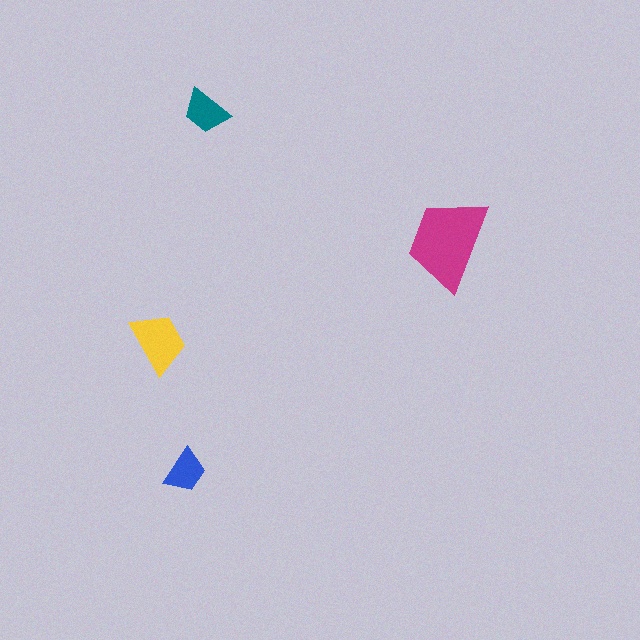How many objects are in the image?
There are 4 objects in the image.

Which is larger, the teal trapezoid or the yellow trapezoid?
The yellow one.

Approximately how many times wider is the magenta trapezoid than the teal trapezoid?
About 2 times wider.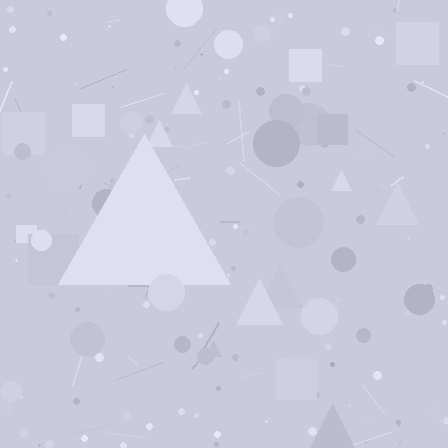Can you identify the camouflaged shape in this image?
The camouflaged shape is a triangle.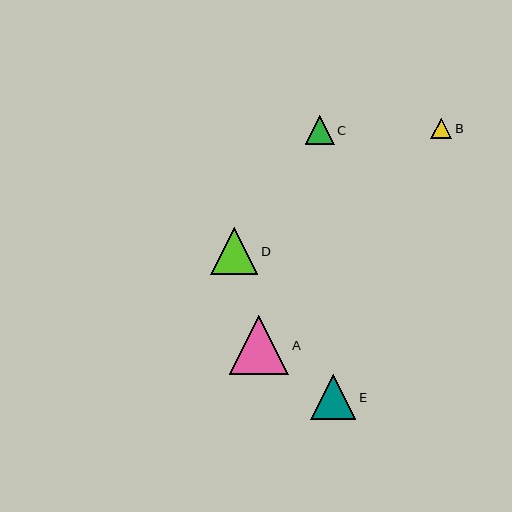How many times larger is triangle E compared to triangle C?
Triangle E is approximately 1.6 times the size of triangle C.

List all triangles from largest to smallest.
From largest to smallest: A, D, E, C, B.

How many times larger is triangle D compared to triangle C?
Triangle D is approximately 1.6 times the size of triangle C.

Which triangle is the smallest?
Triangle B is the smallest with a size of approximately 21 pixels.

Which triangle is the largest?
Triangle A is the largest with a size of approximately 60 pixels.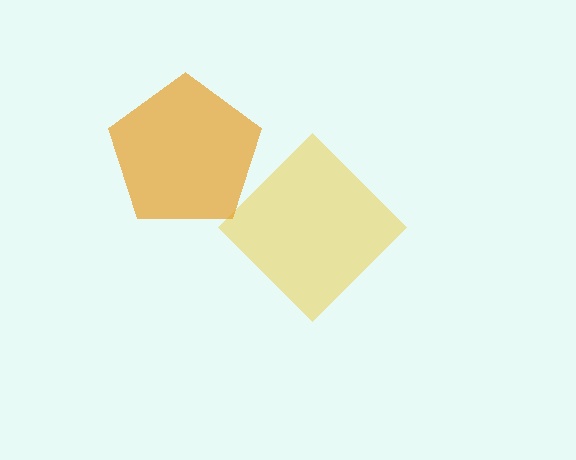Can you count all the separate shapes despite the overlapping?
Yes, there are 2 separate shapes.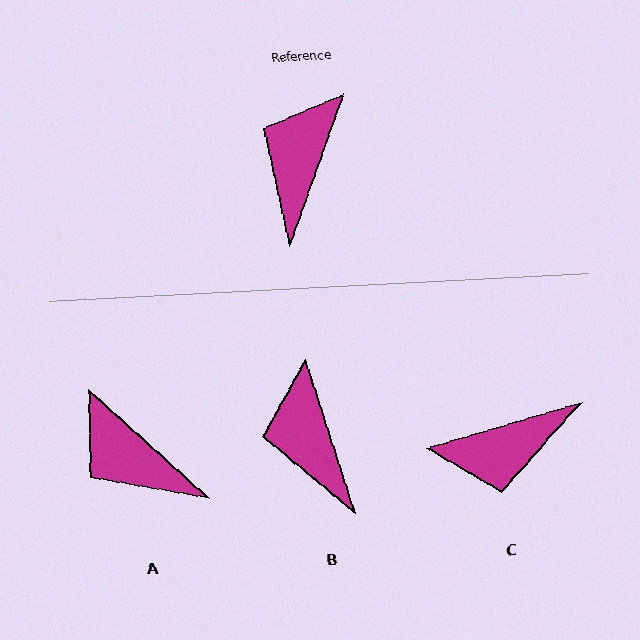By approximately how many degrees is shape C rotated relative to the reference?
Approximately 126 degrees counter-clockwise.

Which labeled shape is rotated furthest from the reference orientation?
C, about 126 degrees away.